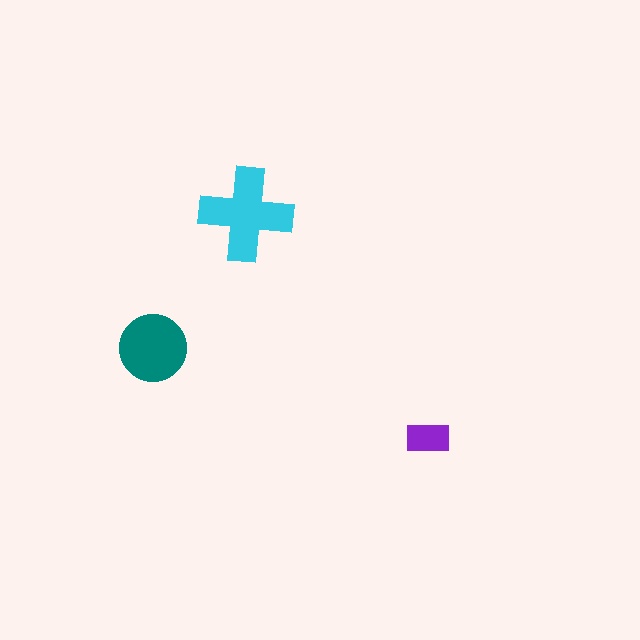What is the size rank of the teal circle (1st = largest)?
2nd.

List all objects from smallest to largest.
The purple rectangle, the teal circle, the cyan cross.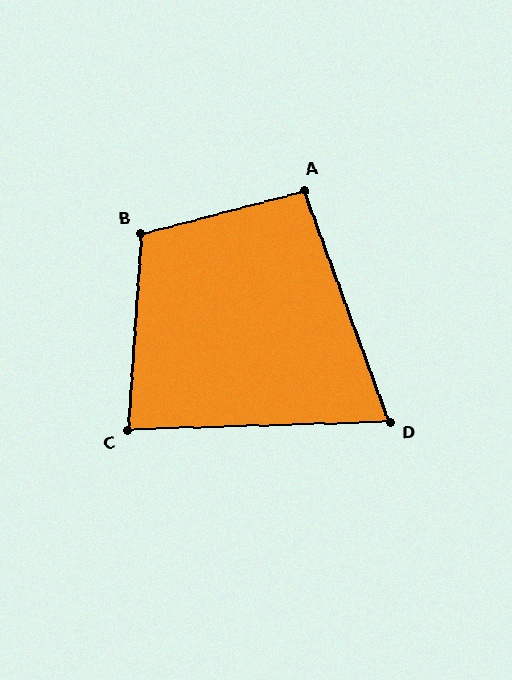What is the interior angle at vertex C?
Approximately 84 degrees (acute).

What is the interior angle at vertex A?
Approximately 96 degrees (obtuse).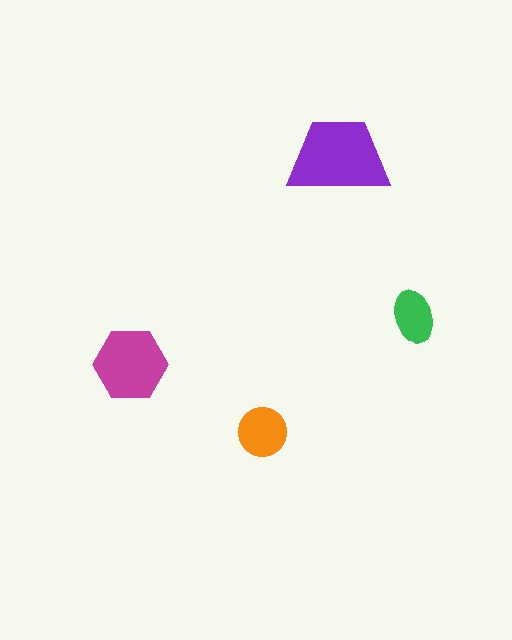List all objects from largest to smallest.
The purple trapezoid, the magenta hexagon, the orange circle, the green ellipse.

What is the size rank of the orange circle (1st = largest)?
3rd.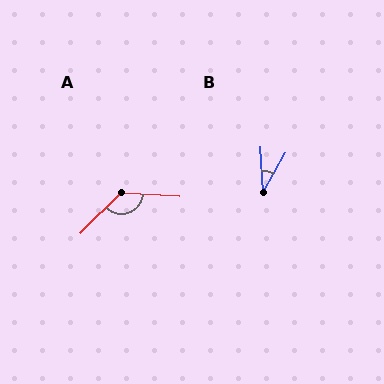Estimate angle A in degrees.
Approximately 131 degrees.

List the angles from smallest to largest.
B (34°), A (131°).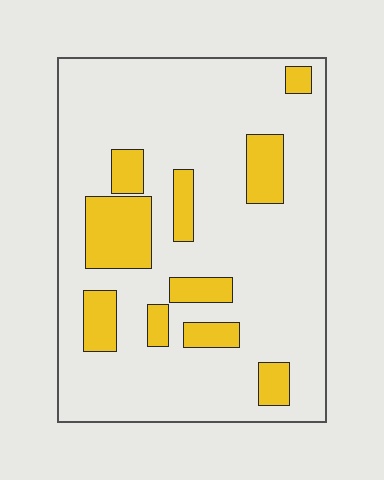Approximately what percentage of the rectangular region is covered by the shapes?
Approximately 20%.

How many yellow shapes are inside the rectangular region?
10.